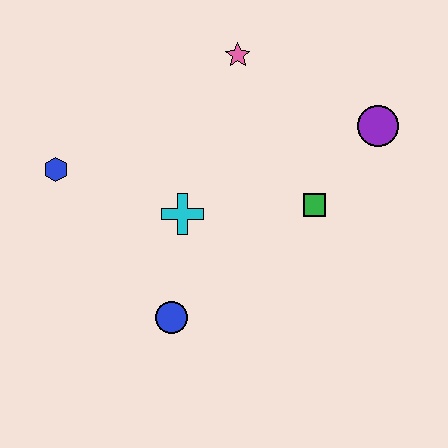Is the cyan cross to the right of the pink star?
No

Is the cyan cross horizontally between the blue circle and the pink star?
Yes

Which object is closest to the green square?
The purple circle is closest to the green square.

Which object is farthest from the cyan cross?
The purple circle is farthest from the cyan cross.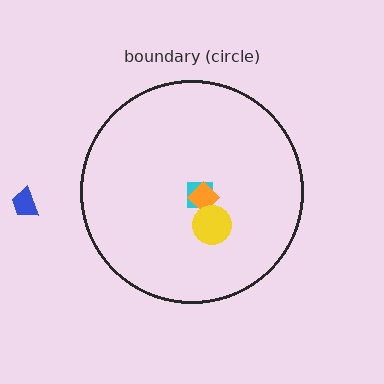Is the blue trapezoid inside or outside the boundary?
Outside.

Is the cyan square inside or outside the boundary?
Inside.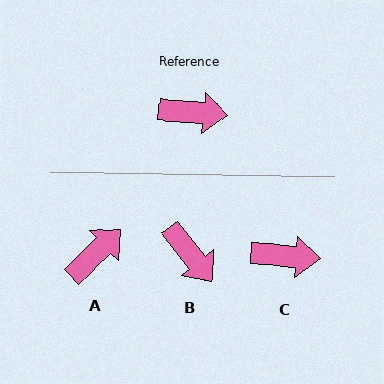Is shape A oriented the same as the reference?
No, it is off by about 49 degrees.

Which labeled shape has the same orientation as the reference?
C.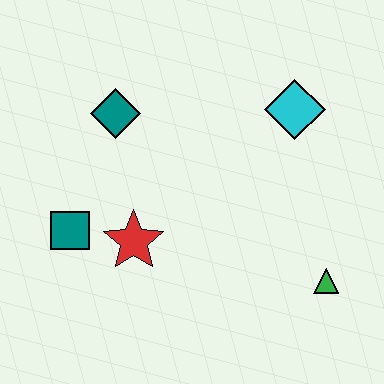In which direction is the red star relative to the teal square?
The red star is to the right of the teal square.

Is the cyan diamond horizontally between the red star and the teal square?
No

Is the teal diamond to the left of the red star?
Yes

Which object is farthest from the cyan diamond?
The teal square is farthest from the cyan diamond.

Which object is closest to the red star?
The teal square is closest to the red star.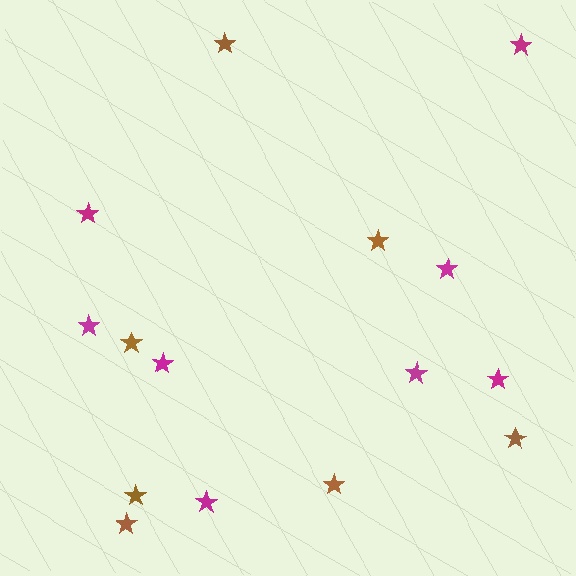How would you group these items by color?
There are 2 groups: one group of brown stars (7) and one group of magenta stars (8).